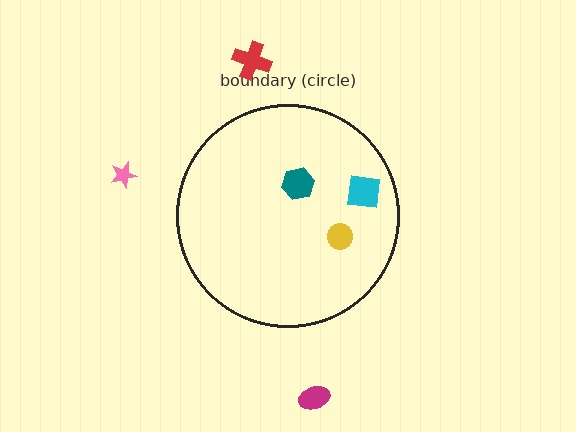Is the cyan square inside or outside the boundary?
Inside.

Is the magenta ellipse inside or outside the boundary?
Outside.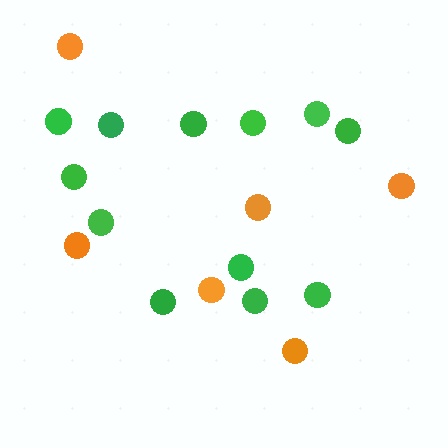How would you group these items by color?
There are 2 groups: one group of green circles (12) and one group of orange circles (6).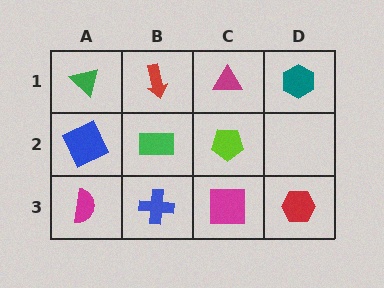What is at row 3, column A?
A magenta semicircle.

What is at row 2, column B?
A green rectangle.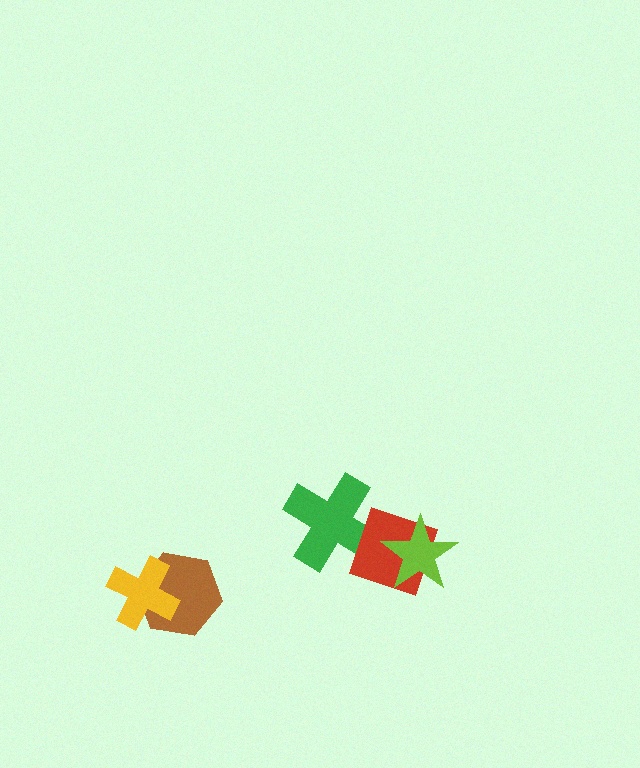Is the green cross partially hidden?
Yes, it is partially covered by another shape.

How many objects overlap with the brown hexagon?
1 object overlaps with the brown hexagon.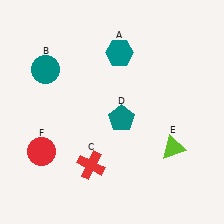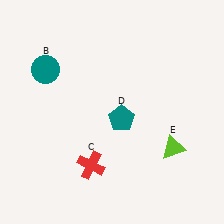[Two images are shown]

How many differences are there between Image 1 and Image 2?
There are 2 differences between the two images.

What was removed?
The teal hexagon (A), the red circle (F) were removed in Image 2.